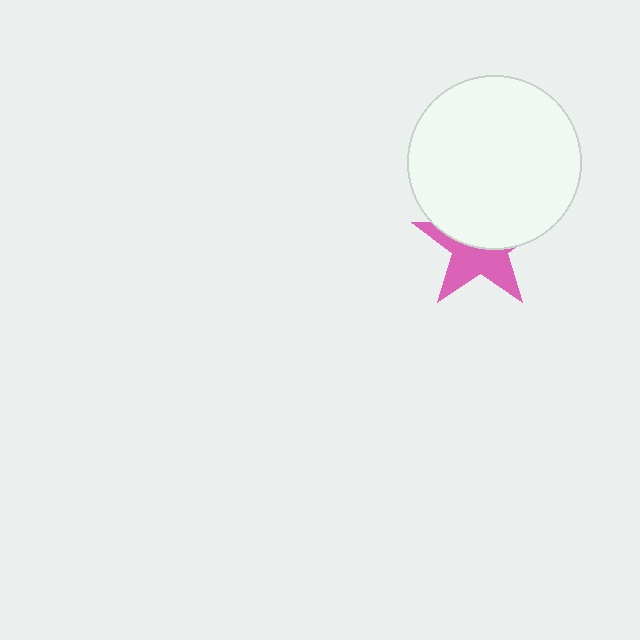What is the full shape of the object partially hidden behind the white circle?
The partially hidden object is a pink star.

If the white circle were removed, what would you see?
You would see the complete pink star.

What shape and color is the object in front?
The object in front is a white circle.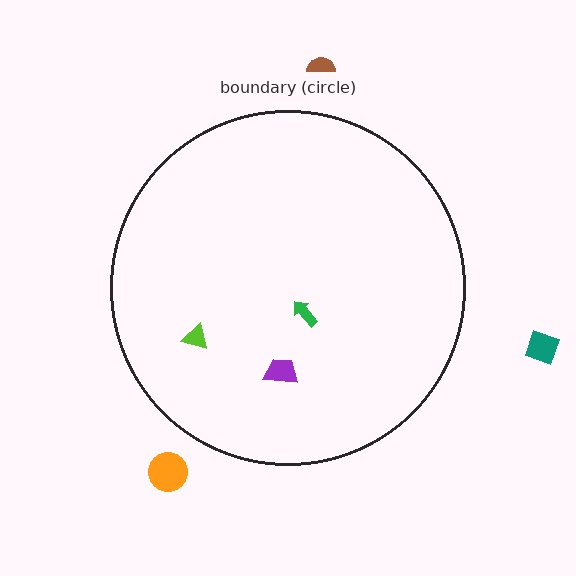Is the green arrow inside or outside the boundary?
Inside.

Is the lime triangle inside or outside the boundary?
Inside.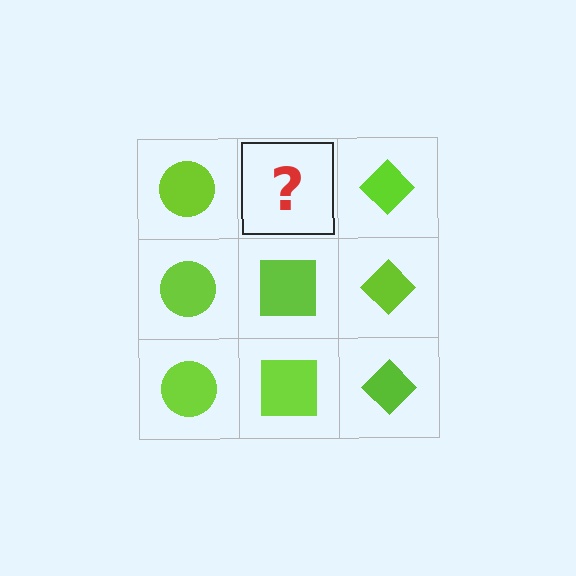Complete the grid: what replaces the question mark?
The question mark should be replaced with a lime square.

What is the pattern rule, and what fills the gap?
The rule is that each column has a consistent shape. The gap should be filled with a lime square.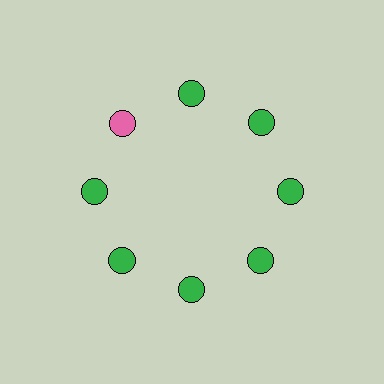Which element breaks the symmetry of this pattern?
The pink circle at roughly the 10 o'clock position breaks the symmetry. All other shapes are green circles.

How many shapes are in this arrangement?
There are 8 shapes arranged in a ring pattern.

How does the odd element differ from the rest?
It has a different color: pink instead of green.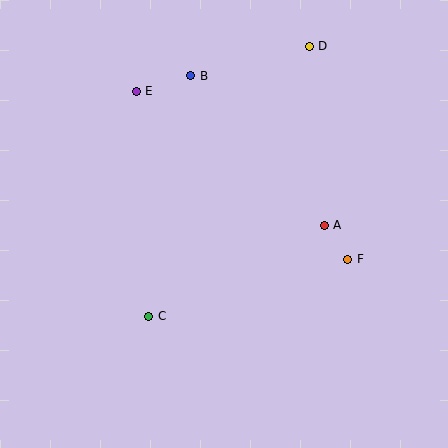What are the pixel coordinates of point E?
Point E is at (136, 91).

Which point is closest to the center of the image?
Point A at (324, 225) is closest to the center.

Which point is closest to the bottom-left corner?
Point C is closest to the bottom-left corner.